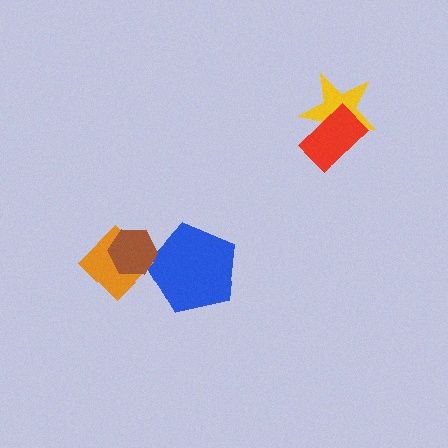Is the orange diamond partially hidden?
Yes, it is partially covered by another shape.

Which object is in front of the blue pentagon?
The brown hexagon is in front of the blue pentagon.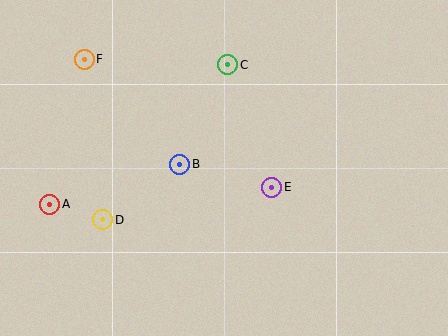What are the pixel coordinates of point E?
Point E is at (272, 187).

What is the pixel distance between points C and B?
The distance between C and B is 111 pixels.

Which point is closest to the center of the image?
Point B at (180, 164) is closest to the center.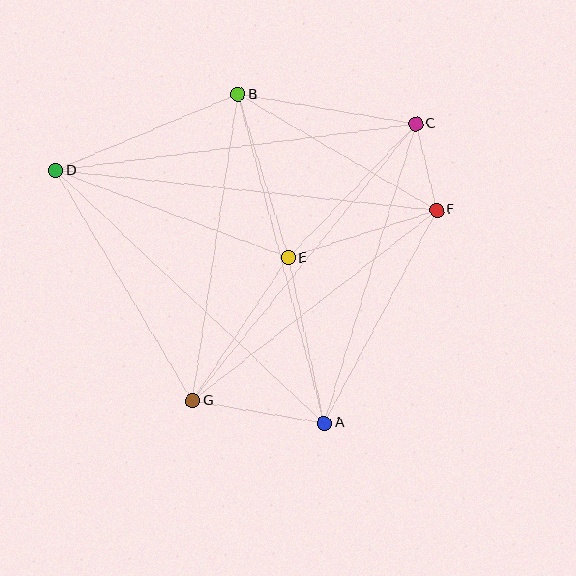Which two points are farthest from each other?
Points D and F are farthest from each other.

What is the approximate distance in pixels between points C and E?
The distance between C and E is approximately 185 pixels.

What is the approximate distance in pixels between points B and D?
The distance between B and D is approximately 198 pixels.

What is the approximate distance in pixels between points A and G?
The distance between A and G is approximately 134 pixels.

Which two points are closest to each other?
Points C and F are closest to each other.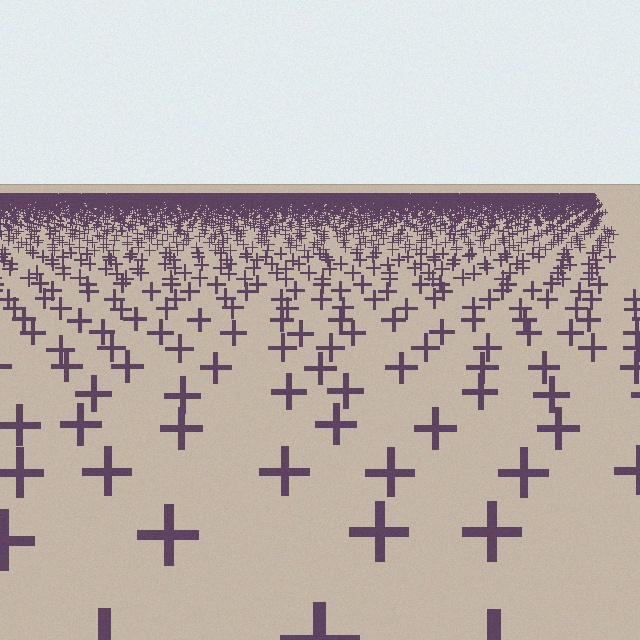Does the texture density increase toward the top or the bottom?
Density increases toward the top.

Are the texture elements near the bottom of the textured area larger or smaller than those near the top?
Larger. Near the bottom, elements are closer to the viewer and appear at a bigger on-screen size.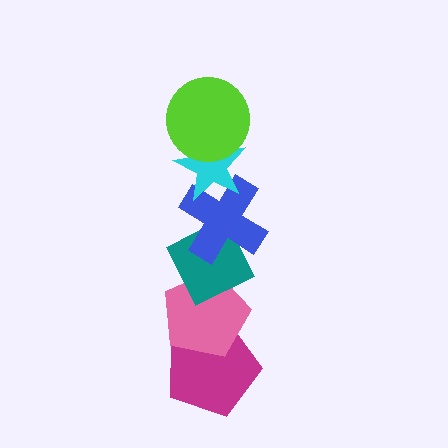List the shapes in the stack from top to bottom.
From top to bottom: the lime circle, the cyan star, the blue cross, the teal diamond, the pink pentagon, the magenta pentagon.